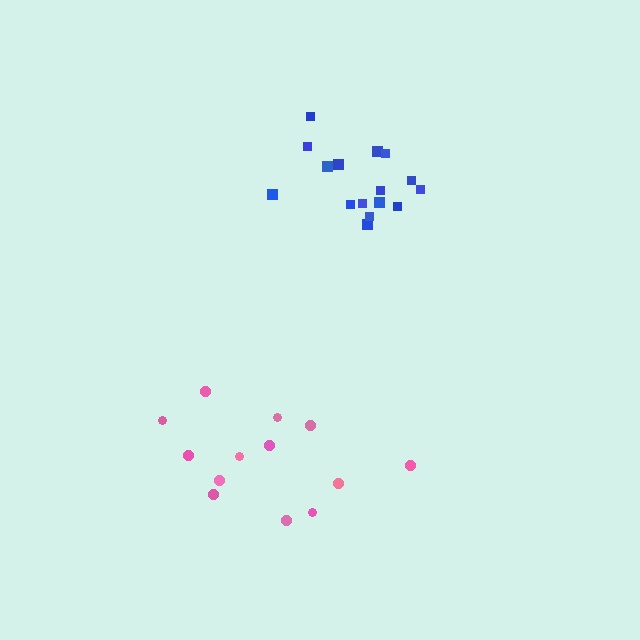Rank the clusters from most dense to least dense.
blue, pink.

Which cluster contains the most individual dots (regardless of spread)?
Blue (16).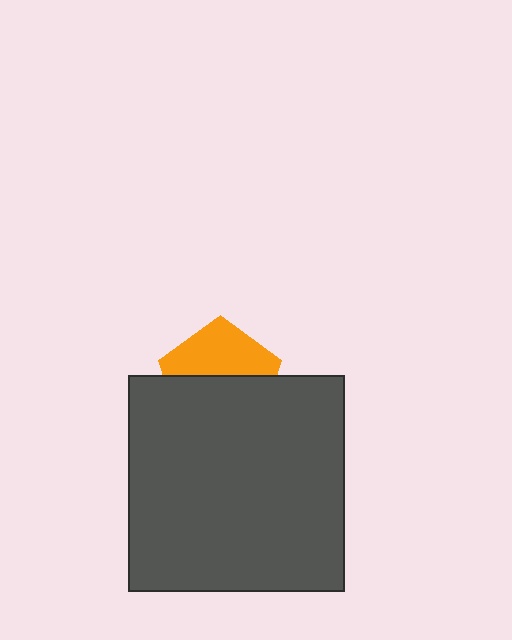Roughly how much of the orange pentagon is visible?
About half of it is visible (roughly 45%).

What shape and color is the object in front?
The object in front is a dark gray square.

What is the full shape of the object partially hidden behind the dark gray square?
The partially hidden object is an orange pentagon.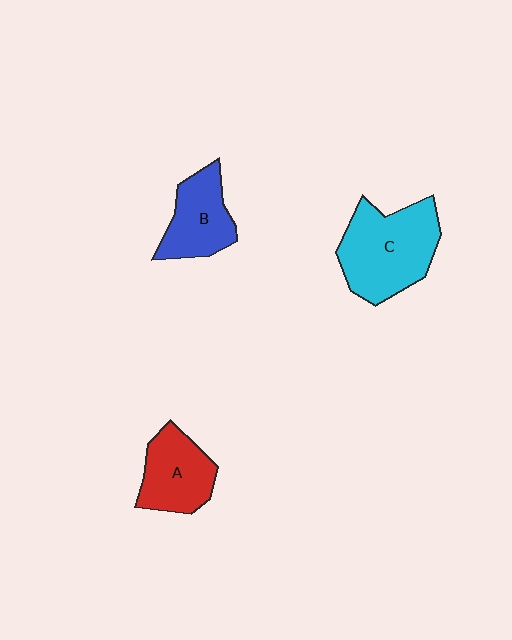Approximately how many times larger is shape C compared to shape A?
Approximately 1.5 times.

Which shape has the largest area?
Shape C (cyan).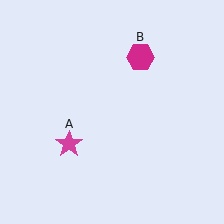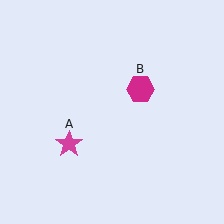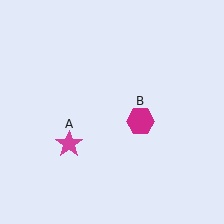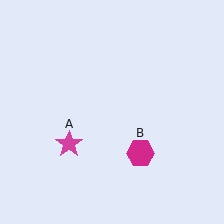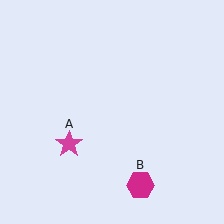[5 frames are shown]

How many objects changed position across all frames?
1 object changed position: magenta hexagon (object B).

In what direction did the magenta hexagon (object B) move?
The magenta hexagon (object B) moved down.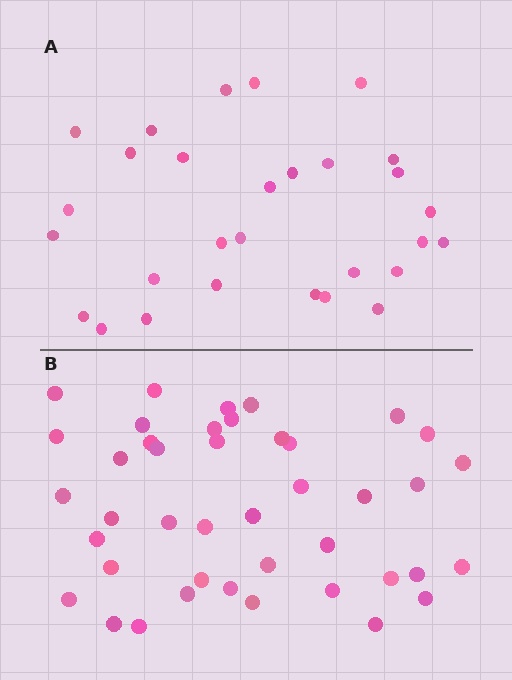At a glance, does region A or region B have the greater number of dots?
Region B (the bottom region) has more dots.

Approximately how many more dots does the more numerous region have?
Region B has approximately 15 more dots than region A.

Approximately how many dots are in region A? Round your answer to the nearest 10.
About 30 dots. (The exact count is 29, which rounds to 30.)